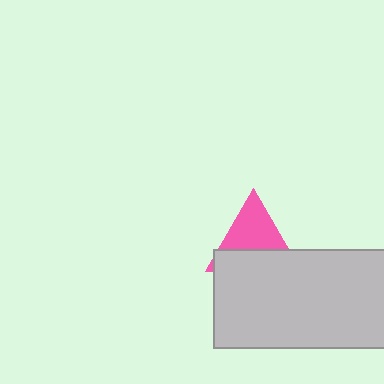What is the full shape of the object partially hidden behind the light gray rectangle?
The partially hidden object is a pink triangle.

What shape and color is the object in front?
The object in front is a light gray rectangle.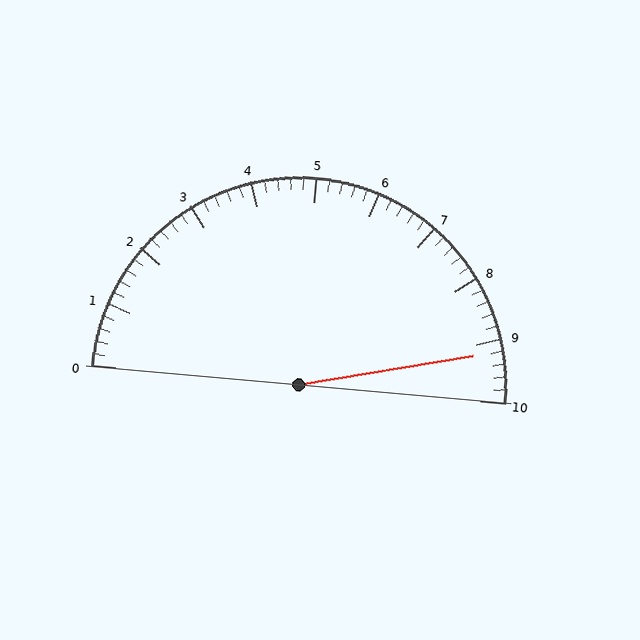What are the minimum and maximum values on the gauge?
The gauge ranges from 0 to 10.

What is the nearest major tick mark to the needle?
The nearest major tick mark is 9.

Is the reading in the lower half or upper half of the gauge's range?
The reading is in the upper half of the range (0 to 10).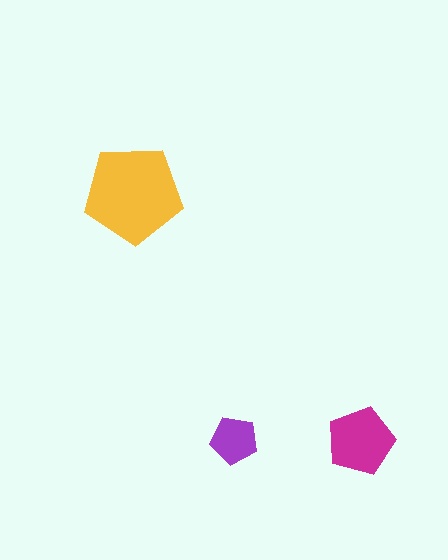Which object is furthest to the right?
The magenta pentagon is rightmost.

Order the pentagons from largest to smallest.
the yellow one, the magenta one, the purple one.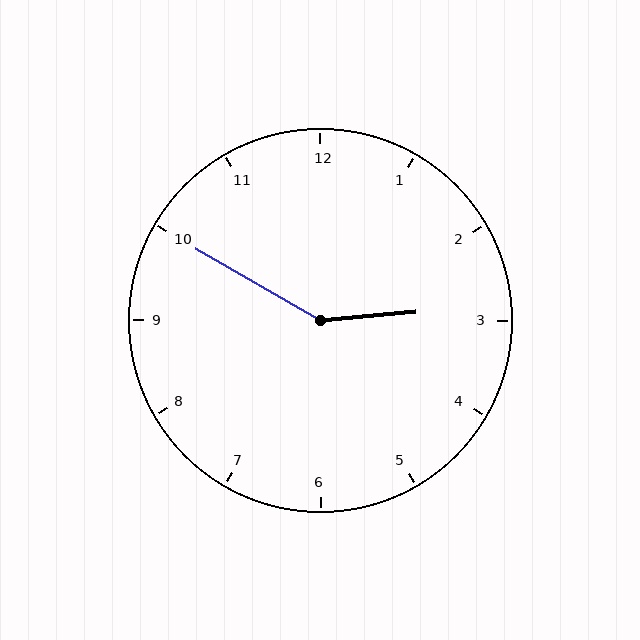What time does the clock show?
2:50.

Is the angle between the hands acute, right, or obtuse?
It is obtuse.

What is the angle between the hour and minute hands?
Approximately 145 degrees.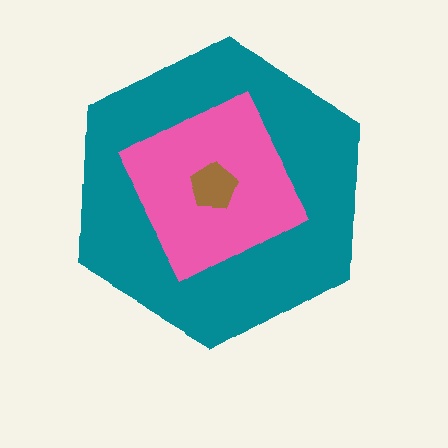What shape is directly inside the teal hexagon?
The pink diamond.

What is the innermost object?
The brown pentagon.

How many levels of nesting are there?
3.